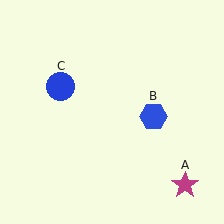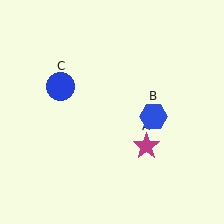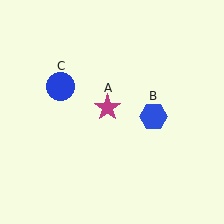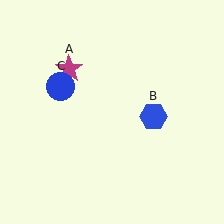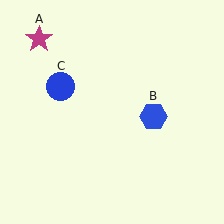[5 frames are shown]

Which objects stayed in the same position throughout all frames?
Blue hexagon (object B) and blue circle (object C) remained stationary.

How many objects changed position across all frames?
1 object changed position: magenta star (object A).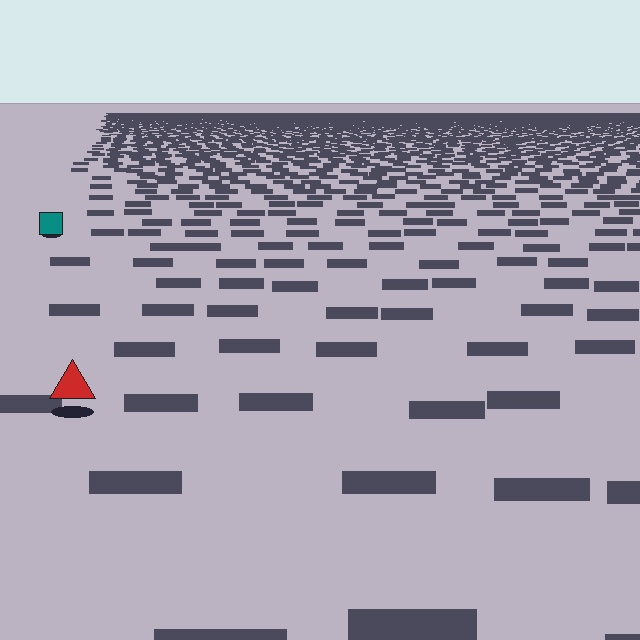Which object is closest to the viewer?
The red triangle is closest. The texture marks near it are larger and more spread out.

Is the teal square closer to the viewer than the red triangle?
No. The red triangle is closer — you can tell from the texture gradient: the ground texture is coarser near it.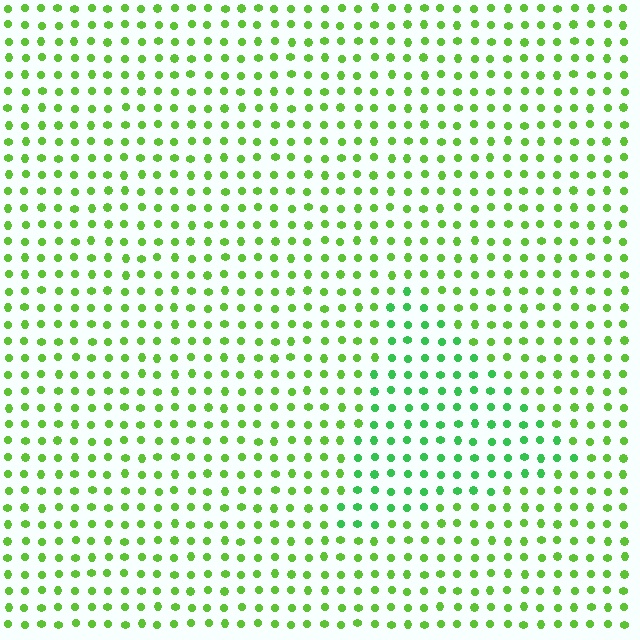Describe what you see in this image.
The image is filled with small lime elements in a uniform arrangement. A triangle-shaped region is visible where the elements are tinted to a slightly different hue, forming a subtle color boundary.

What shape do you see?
I see a triangle.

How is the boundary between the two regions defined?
The boundary is defined purely by a slight shift in hue (about 29 degrees). Spacing, size, and orientation are identical on both sides.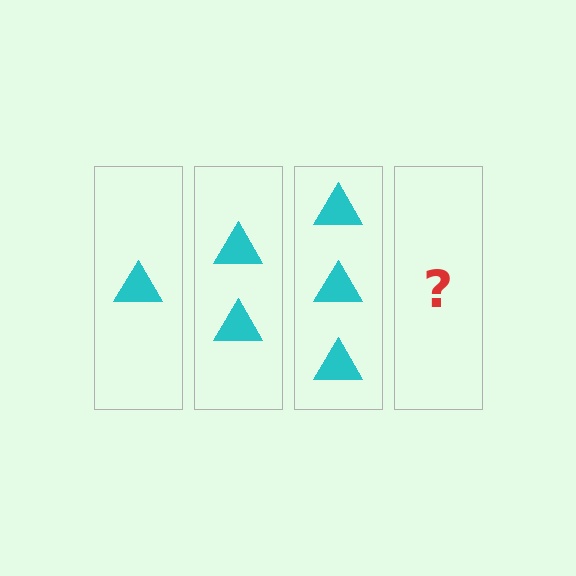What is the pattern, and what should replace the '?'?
The pattern is that each step adds one more triangle. The '?' should be 4 triangles.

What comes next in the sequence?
The next element should be 4 triangles.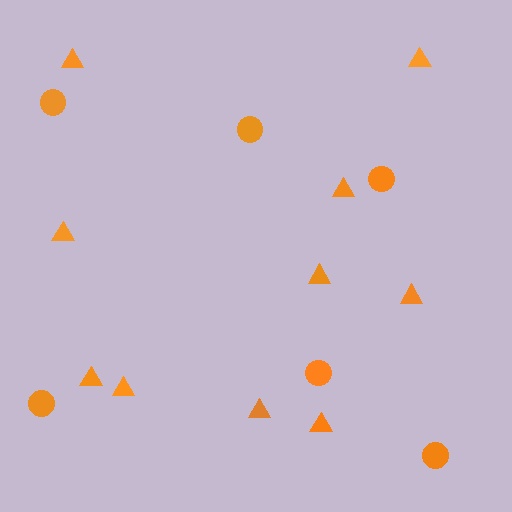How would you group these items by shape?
There are 2 groups: one group of triangles (10) and one group of circles (6).